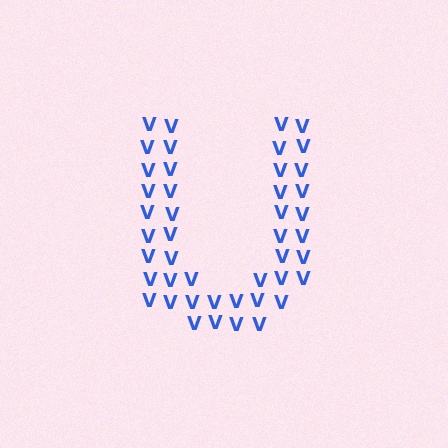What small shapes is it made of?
It is made of small letter V's.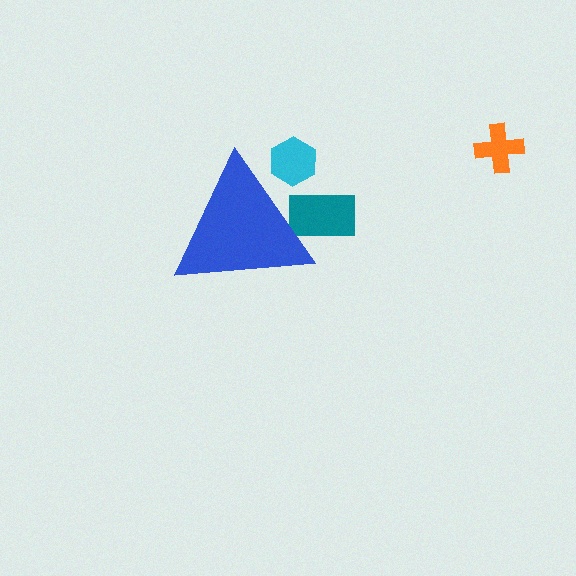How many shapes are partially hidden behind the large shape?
2 shapes are partially hidden.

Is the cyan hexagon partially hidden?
Yes, the cyan hexagon is partially hidden behind the blue triangle.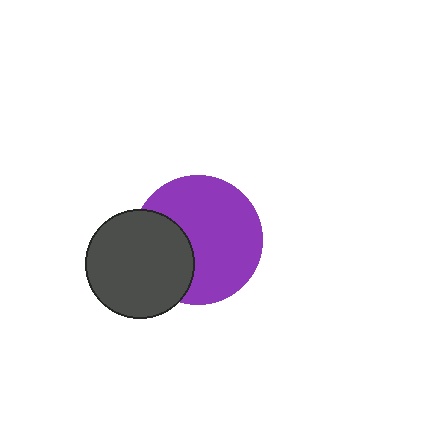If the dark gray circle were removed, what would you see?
You would see the complete purple circle.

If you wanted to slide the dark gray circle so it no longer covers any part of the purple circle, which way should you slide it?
Slide it left — that is the most direct way to separate the two shapes.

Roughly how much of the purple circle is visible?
Most of it is visible (roughly 69%).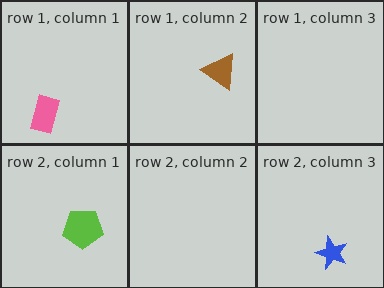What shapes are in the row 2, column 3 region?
The blue star.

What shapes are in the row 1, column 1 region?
The pink rectangle.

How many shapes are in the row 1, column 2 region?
1.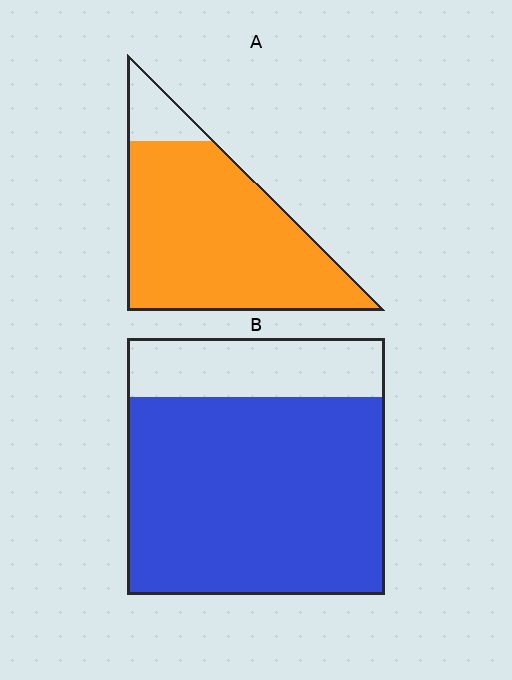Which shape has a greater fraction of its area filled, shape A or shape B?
Shape A.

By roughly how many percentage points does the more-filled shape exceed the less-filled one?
By roughly 10 percentage points (A over B).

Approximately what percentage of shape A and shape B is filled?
A is approximately 90% and B is approximately 75%.